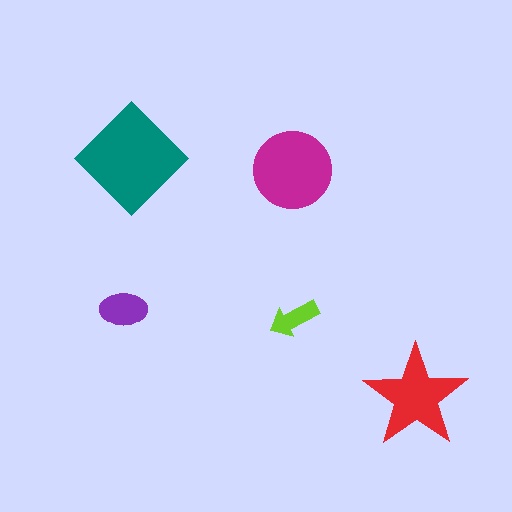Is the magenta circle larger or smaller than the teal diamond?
Smaller.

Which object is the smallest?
The lime arrow.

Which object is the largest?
The teal diamond.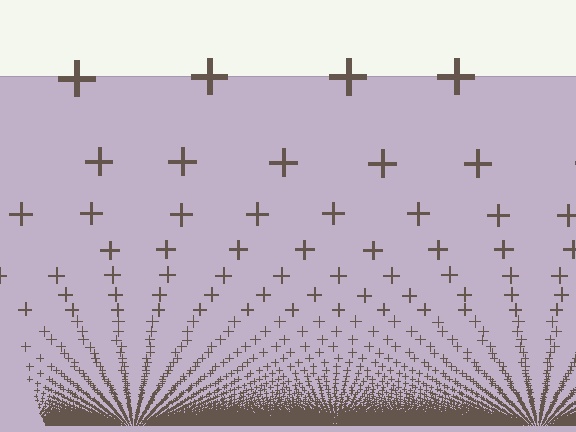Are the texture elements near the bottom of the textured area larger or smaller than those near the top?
Smaller. The gradient is inverted — elements near the bottom are smaller and denser.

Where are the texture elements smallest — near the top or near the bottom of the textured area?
Near the bottom.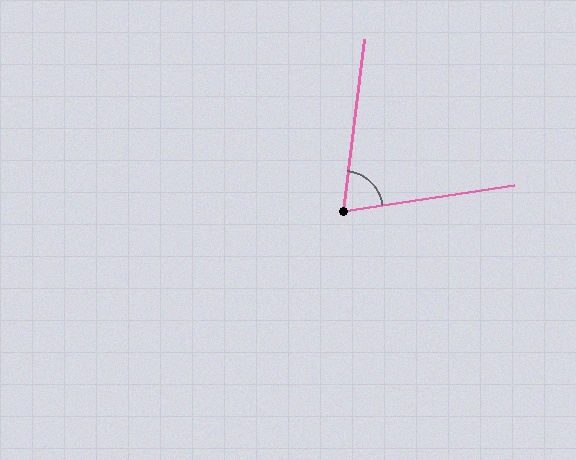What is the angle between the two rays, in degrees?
Approximately 75 degrees.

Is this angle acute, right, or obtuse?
It is acute.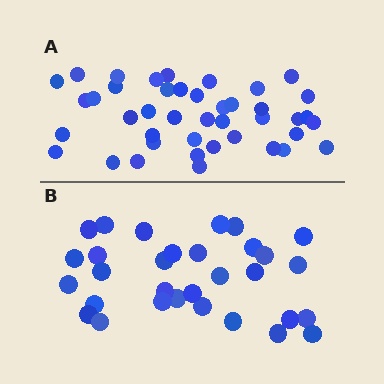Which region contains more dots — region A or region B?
Region A (the top region) has more dots.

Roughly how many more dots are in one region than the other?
Region A has roughly 12 or so more dots than region B.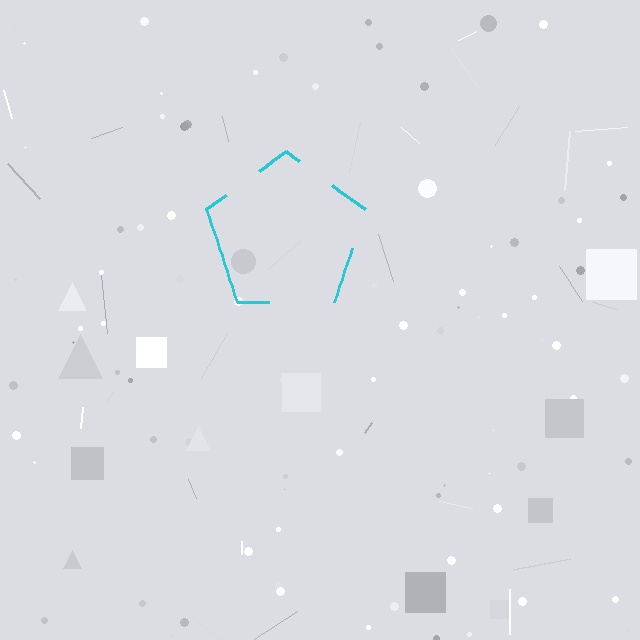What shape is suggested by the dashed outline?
The dashed outline suggests a pentagon.